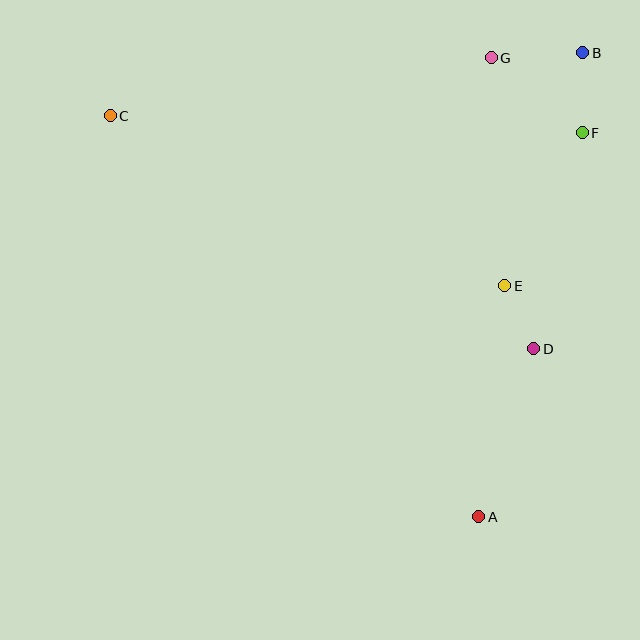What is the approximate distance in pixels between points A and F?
The distance between A and F is approximately 398 pixels.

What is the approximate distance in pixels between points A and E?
The distance between A and E is approximately 232 pixels.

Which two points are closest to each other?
Points D and E are closest to each other.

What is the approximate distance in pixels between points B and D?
The distance between B and D is approximately 300 pixels.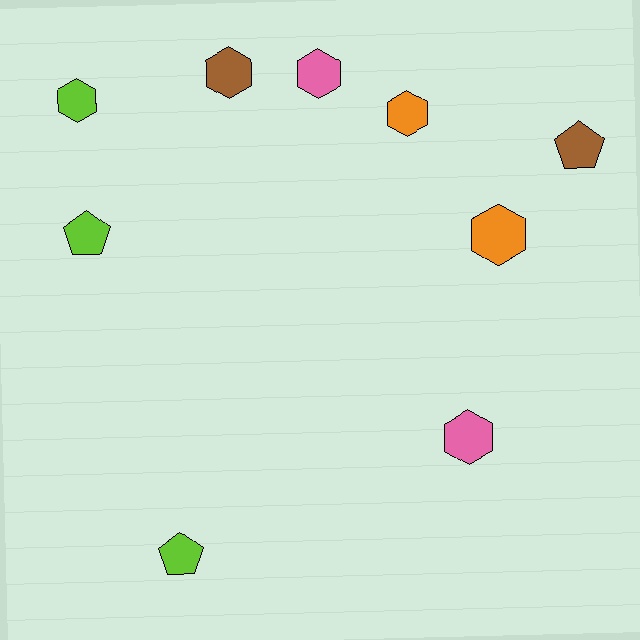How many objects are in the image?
There are 9 objects.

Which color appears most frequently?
Lime, with 3 objects.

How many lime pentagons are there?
There are 2 lime pentagons.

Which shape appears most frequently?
Hexagon, with 6 objects.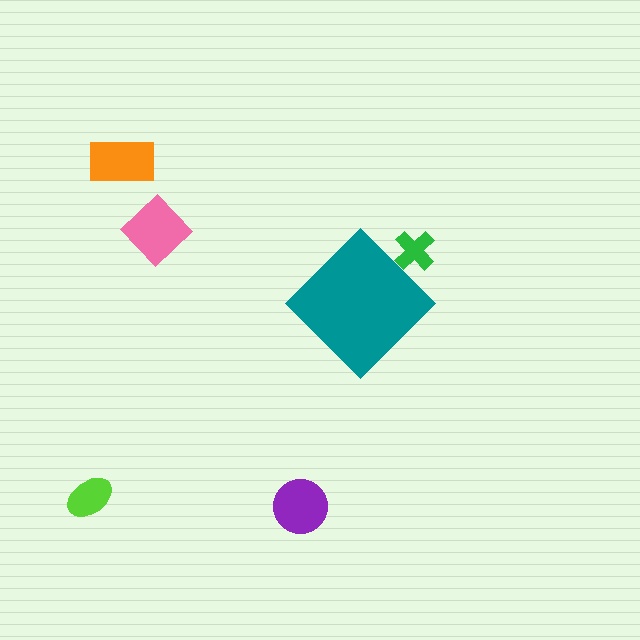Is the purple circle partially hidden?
No, the purple circle is fully visible.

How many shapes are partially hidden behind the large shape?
1 shape is partially hidden.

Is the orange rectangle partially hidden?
No, the orange rectangle is fully visible.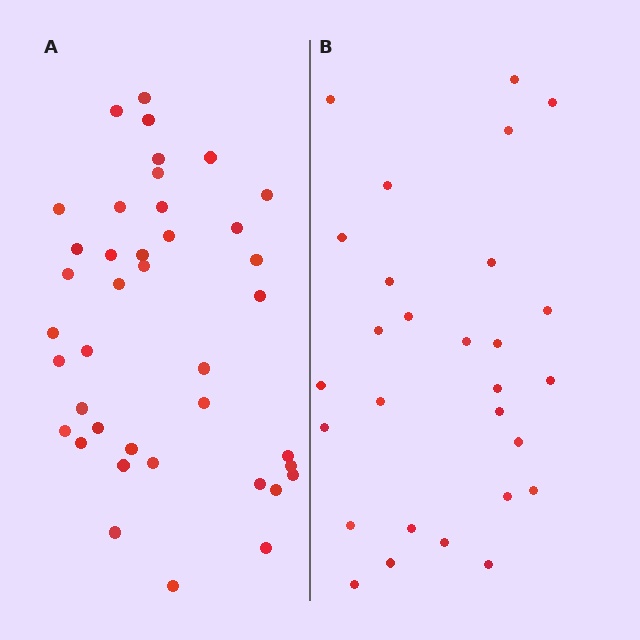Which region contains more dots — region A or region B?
Region A (the left region) has more dots.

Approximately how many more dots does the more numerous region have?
Region A has roughly 12 or so more dots than region B.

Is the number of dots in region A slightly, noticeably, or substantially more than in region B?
Region A has noticeably more, but not dramatically so. The ratio is roughly 1.4 to 1.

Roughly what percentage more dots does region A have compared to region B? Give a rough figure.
About 45% more.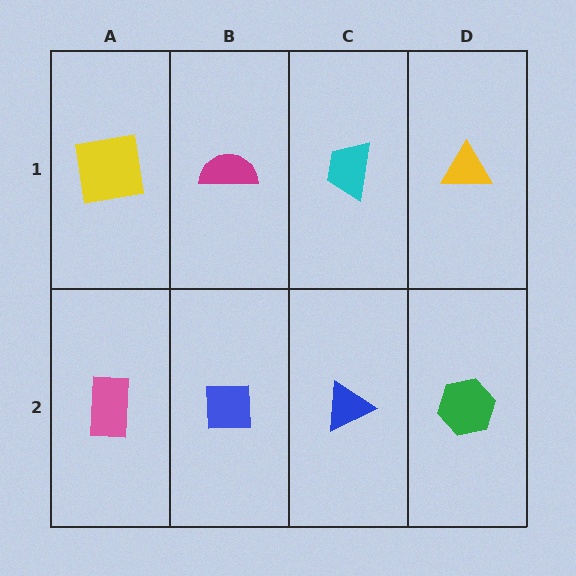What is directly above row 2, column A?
A yellow square.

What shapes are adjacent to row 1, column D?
A green hexagon (row 2, column D), a cyan trapezoid (row 1, column C).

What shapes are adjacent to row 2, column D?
A yellow triangle (row 1, column D), a blue triangle (row 2, column C).